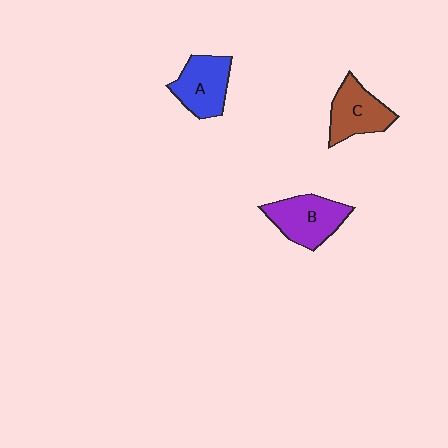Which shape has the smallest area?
Shape C (brown).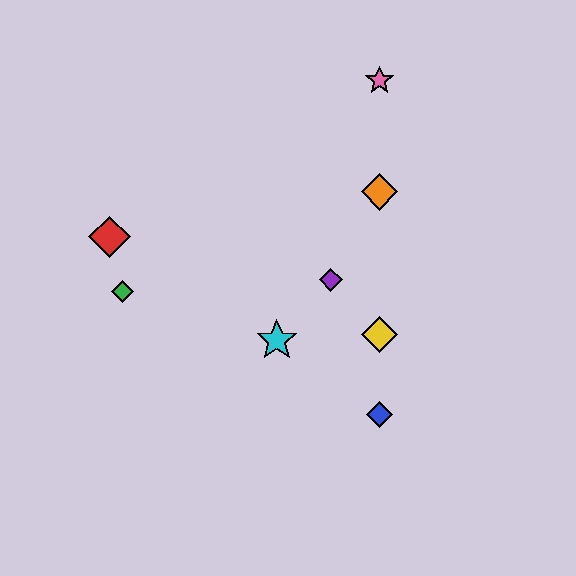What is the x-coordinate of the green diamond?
The green diamond is at x≈123.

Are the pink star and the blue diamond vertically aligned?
Yes, both are at x≈379.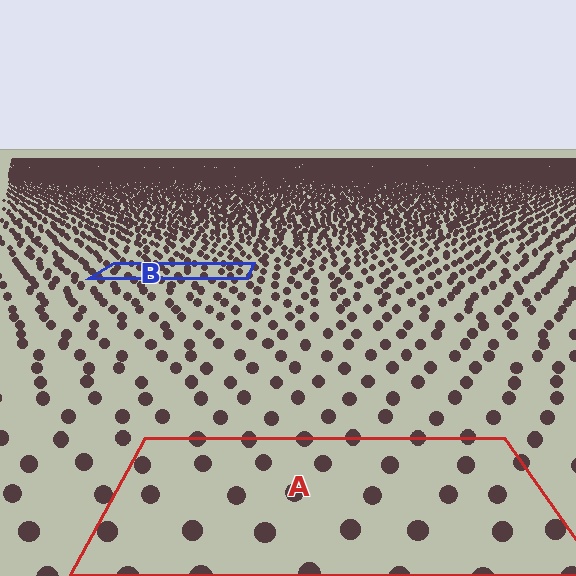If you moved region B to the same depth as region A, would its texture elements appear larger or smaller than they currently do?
They would appear larger. At a closer depth, the same texture elements are projected at a bigger on-screen size.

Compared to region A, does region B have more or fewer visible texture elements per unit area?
Region B has more texture elements per unit area — they are packed more densely because it is farther away.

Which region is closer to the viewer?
Region A is closer. The texture elements there are larger and more spread out.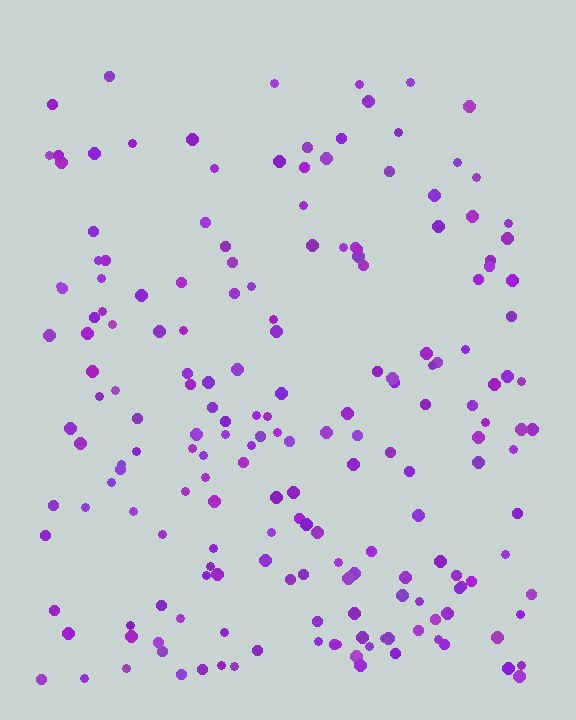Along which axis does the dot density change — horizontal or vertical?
Vertical.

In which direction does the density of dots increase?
From top to bottom, with the bottom side densest.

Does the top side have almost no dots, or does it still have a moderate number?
Still a moderate number, just noticeably fewer than the bottom.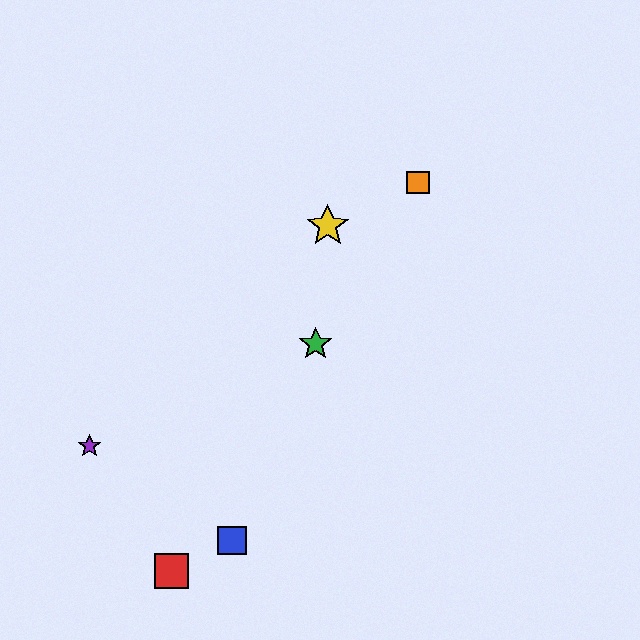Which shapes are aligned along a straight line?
The red square, the green star, the orange square are aligned along a straight line.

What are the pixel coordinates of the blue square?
The blue square is at (232, 541).